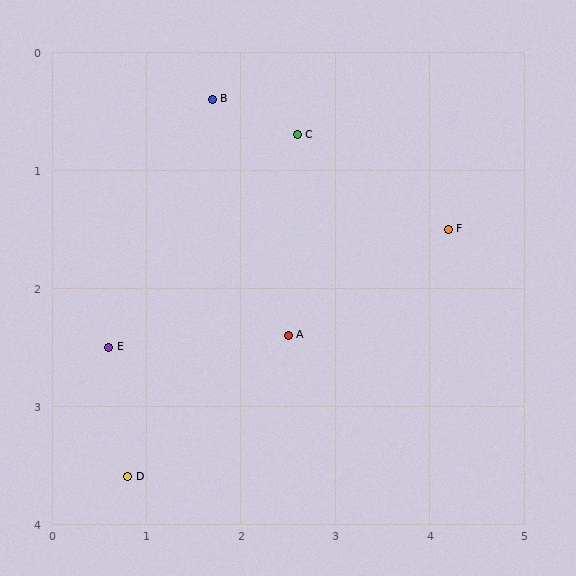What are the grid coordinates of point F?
Point F is at approximately (4.2, 1.5).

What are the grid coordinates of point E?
Point E is at approximately (0.6, 2.5).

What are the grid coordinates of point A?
Point A is at approximately (2.5, 2.4).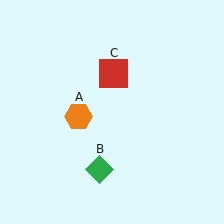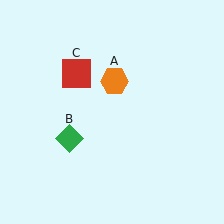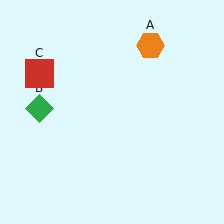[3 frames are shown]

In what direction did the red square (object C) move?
The red square (object C) moved left.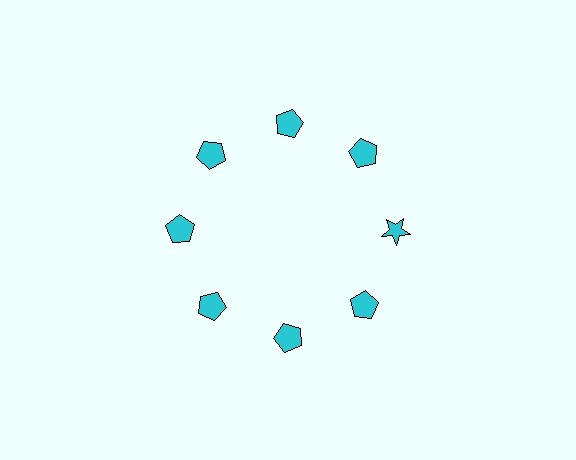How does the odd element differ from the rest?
It has a different shape: star instead of pentagon.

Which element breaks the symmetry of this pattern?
The cyan star at roughly the 3 o'clock position breaks the symmetry. All other shapes are cyan pentagons.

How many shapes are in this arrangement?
There are 8 shapes arranged in a ring pattern.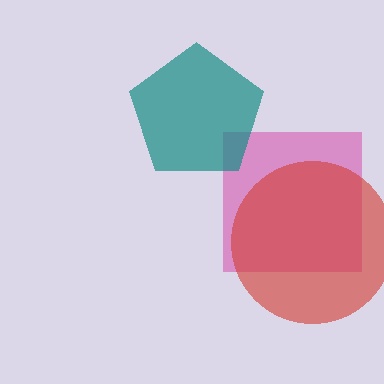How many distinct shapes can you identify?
There are 3 distinct shapes: a magenta square, a red circle, a teal pentagon.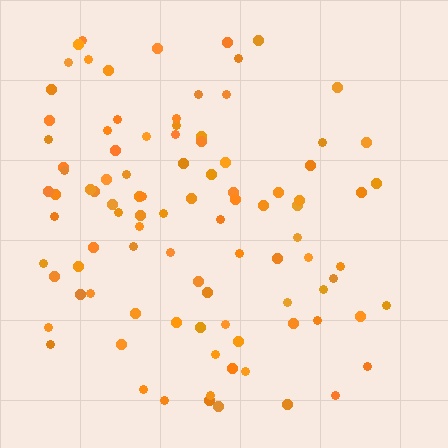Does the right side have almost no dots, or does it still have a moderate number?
Still a moderate number, just noticeably fewer than the left.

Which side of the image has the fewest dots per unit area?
The right.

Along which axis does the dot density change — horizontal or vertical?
Horizontal.